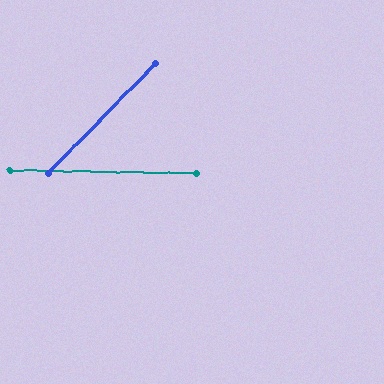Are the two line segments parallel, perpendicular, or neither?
Neither parallel nor perpendicular — they differ by about 46°.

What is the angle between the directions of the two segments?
Approximately 46 degrees.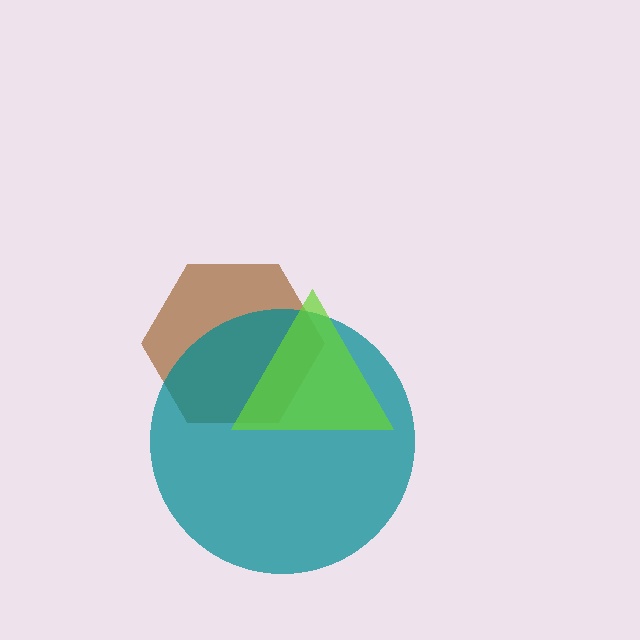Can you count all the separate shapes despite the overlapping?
Yes, there are 3 separate shapes.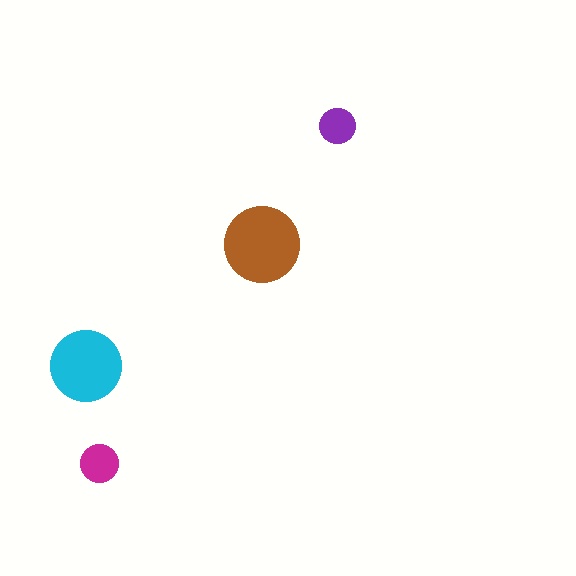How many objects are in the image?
There are 4 objects in the image.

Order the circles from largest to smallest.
the brown one, the cyan one, the magenta one, the purple one.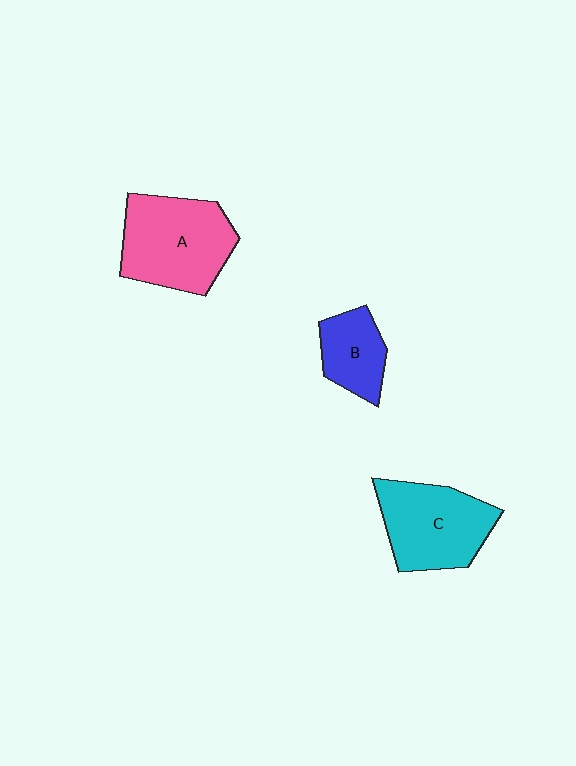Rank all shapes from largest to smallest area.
From largest to smallest: A (pink), C (cyan), B (blue).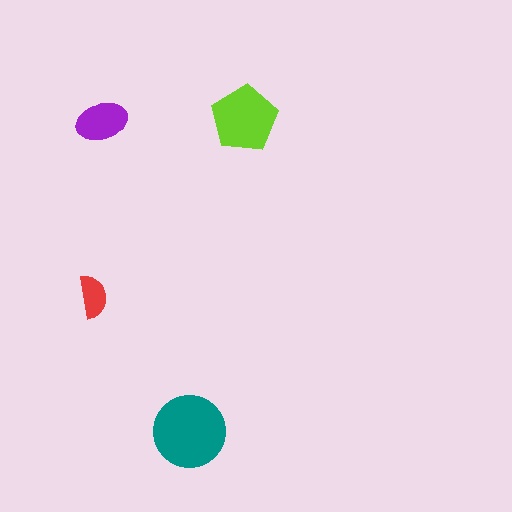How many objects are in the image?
There are 4 objects in the image.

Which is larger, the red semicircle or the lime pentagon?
The lime pentagon.